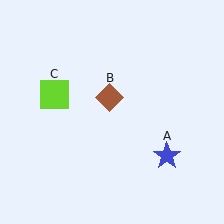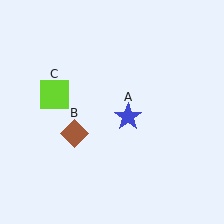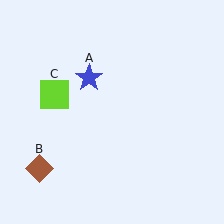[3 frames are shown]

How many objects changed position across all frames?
2 objects changed position: blue star (object A), brown diamond (object B).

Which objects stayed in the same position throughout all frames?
Lime square (object C) remained stationary.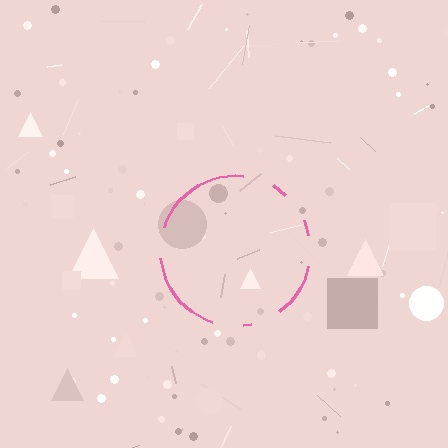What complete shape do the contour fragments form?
The contour fragments form a circle.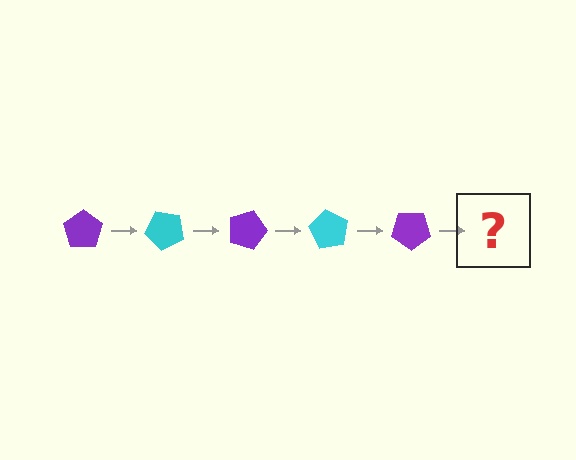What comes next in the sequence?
The next element should be a cyan pentagon, rotated 225 degrees from the start.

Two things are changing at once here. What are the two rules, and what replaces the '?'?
The two rules are that it rotates 45 degrees each step and the color cycles through purple and cyan. The '?' should be a cyan pentagon, rotated 225 degrees from the start.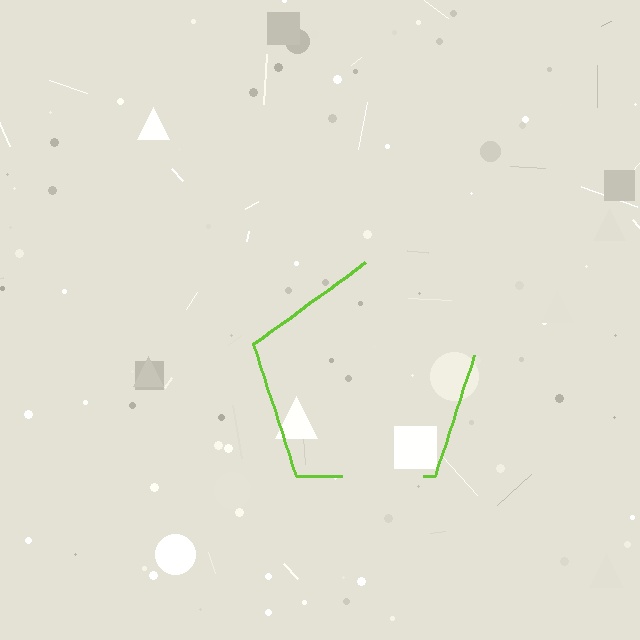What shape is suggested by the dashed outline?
The dashed outline suggests a pentagon.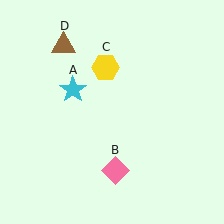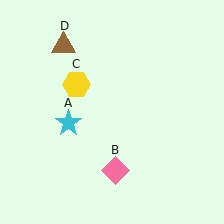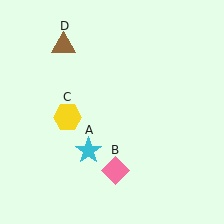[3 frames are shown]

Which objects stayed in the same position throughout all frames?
Pink diamond (object B) and brown triangle (object D) remained stationary.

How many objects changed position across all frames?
2 objects changed position: cyan star (object A), yellow hexagon (object C).